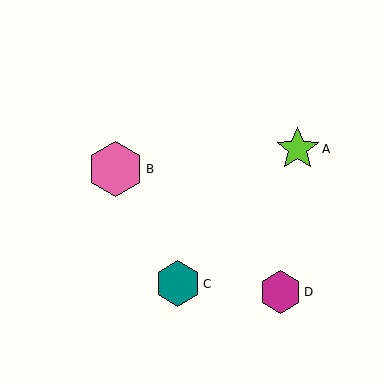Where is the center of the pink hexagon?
The center of the pink hexagon is at (116, 169).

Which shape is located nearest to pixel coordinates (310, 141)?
The lime star (labeled A) at (298, 149) is nearest to that location.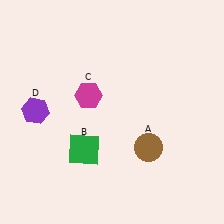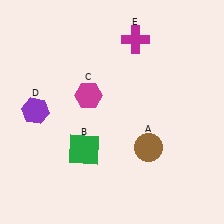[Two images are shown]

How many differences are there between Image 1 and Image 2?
There is 1 difference between the two images.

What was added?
A magenta cross (E) was added in Image 2.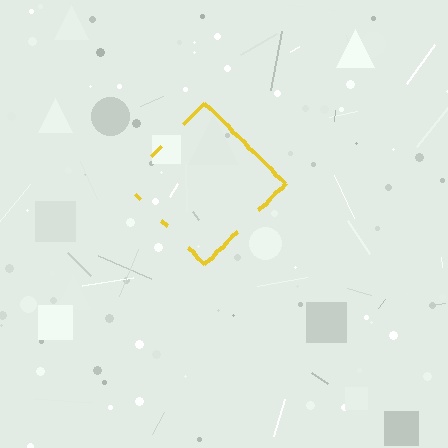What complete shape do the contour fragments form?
The contour fragments form a diamond.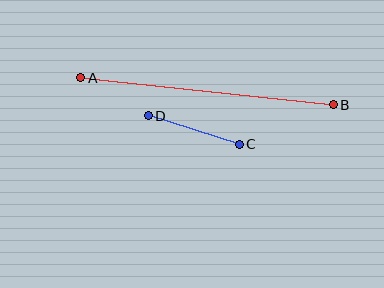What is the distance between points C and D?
The distance is approximately 96 pixels.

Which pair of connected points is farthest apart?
Points A and B are farthest apart.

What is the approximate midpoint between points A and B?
The midpoint is at approximately (207, 91) pixels.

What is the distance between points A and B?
The distance is approximately 254 pixels.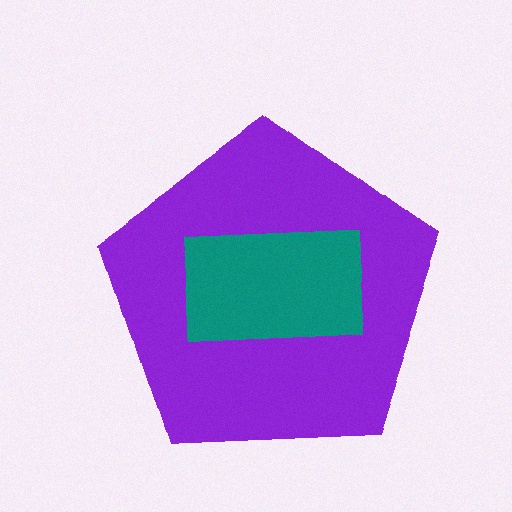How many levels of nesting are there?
2.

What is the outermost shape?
The purple pentagon.